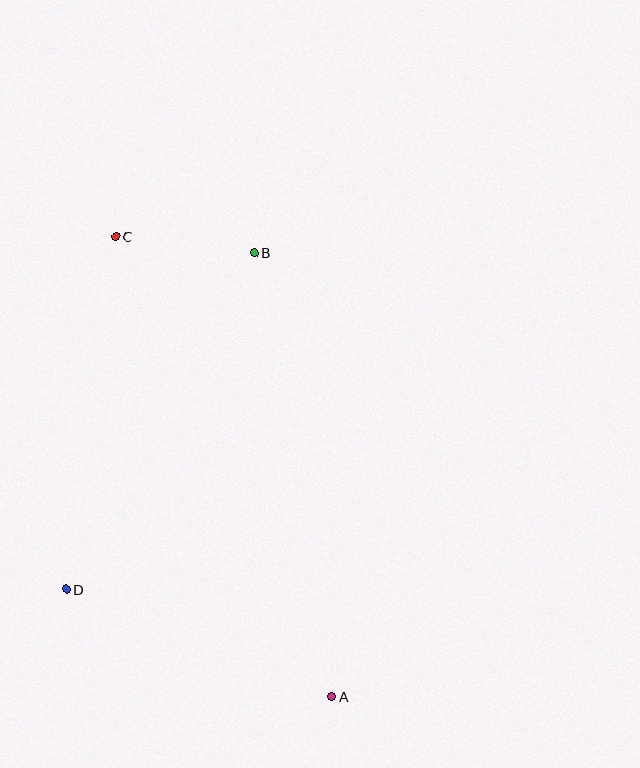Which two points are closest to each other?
Points B and C are closest to each other.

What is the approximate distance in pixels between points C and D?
The distance between C and D is approximately 356 pixels.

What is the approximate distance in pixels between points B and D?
The distance between B and D is approximately 386 pixels.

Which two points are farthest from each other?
Points A and C are farthest from each other.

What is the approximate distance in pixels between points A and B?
The distance between A and B is approximately 451 pixels.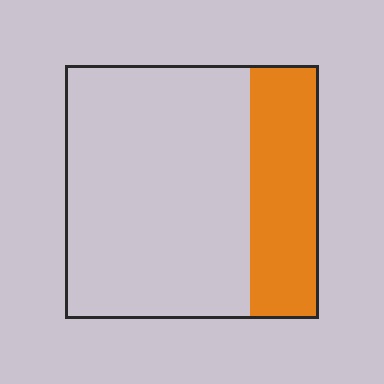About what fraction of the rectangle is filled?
About one quarter (1/4).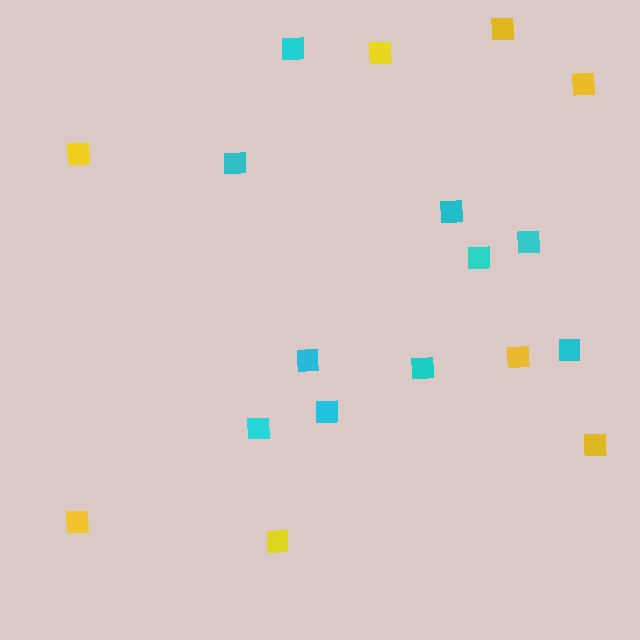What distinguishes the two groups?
There are 2 groups: one group of cyan squares (10) and one group of yellow squares (8).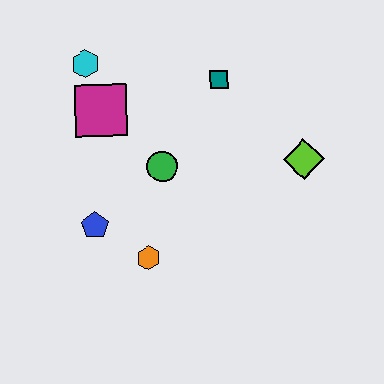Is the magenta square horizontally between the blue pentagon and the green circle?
Yes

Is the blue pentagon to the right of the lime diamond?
No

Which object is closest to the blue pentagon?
The orange hexagon is closest to the blue pentagon.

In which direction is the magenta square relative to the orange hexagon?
The magenta square is above the orange hexagon.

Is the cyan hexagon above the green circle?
Yes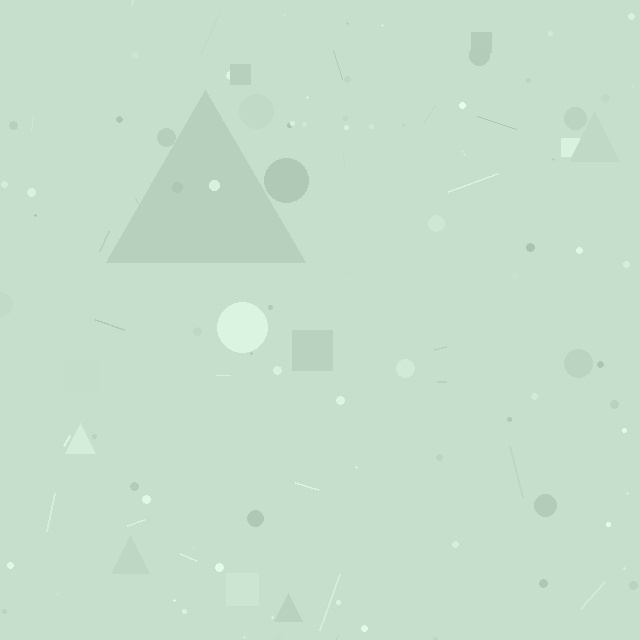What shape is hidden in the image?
A triangle is hidden in the image.